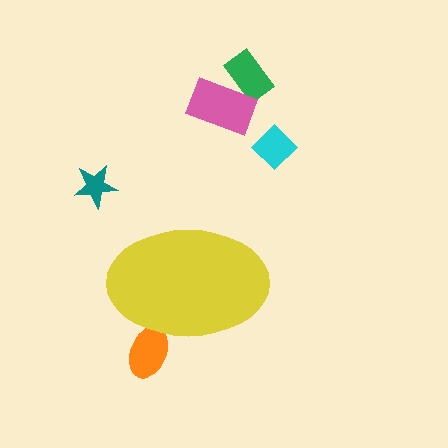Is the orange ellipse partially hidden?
Yes, the orange ellipse is partially hidden behind the yellow ellipse.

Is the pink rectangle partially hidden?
No, the pink rectangle is fully visible.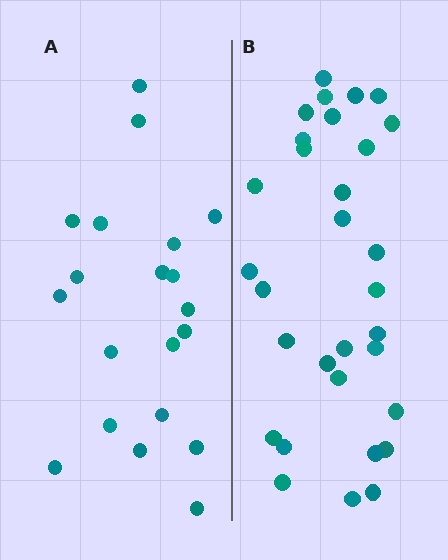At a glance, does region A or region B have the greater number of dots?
Region B (the right region) has more dots.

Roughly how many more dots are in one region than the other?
Region B has roughly 12 or so more dots than region A.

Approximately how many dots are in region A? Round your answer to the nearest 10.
About 20 dots.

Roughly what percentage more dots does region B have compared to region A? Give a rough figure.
About 55% more.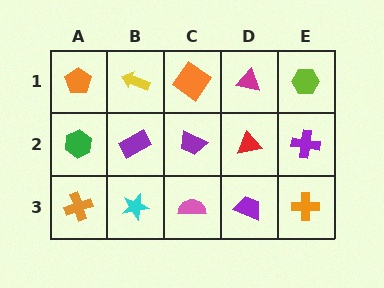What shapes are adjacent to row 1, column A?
A green hexagon (row 2, column A), a yellow arrow (row 1, column B).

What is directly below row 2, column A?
An orange cross.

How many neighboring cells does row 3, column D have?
3.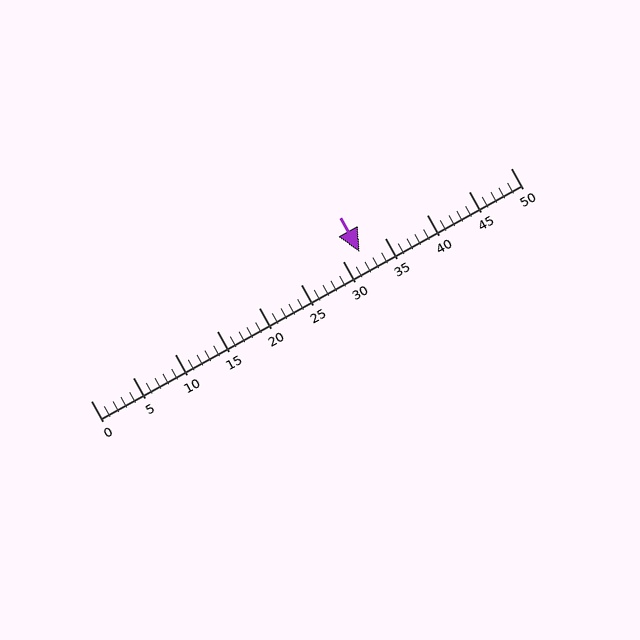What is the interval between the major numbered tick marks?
The major tick marks are spaced 5 units apart.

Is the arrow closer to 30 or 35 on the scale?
The arrow is closer to 30.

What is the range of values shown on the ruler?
The ruler shows values from 0 to 50.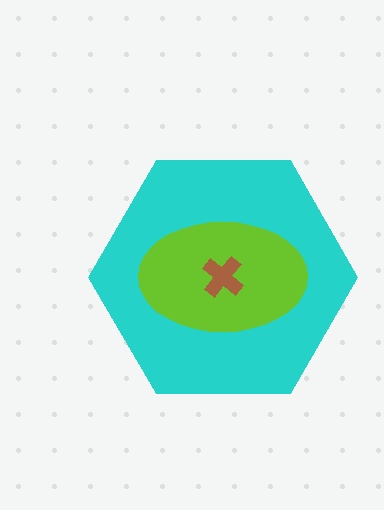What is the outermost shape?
The cyan hexagon.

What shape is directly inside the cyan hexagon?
The lime ellipse.